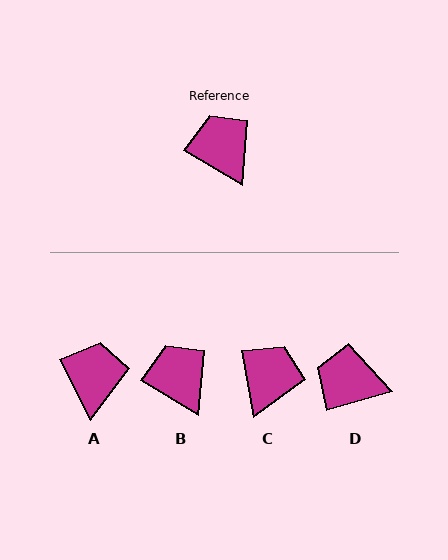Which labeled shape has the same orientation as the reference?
B.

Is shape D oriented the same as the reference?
No, it is off by about 47 degrees.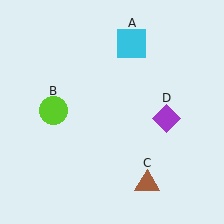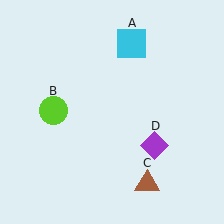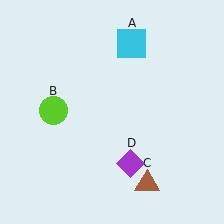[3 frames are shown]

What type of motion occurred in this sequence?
The purple diamond (object D) rotated clockwise around the center of the scene.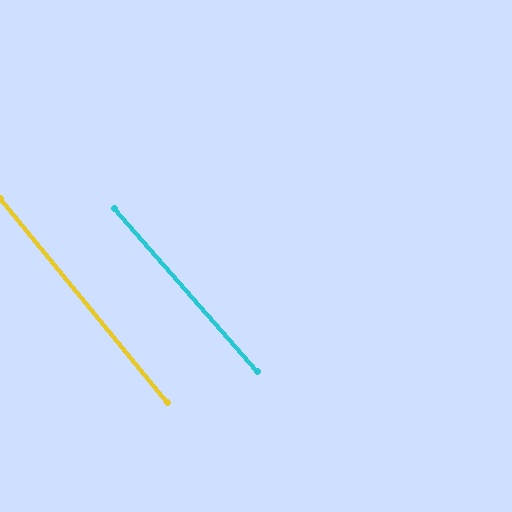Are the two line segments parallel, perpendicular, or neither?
Parallel — their directions differ by only 1.7°.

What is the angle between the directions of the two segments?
Approximately 2 degrees.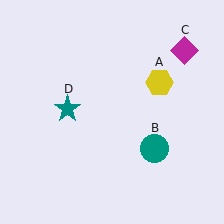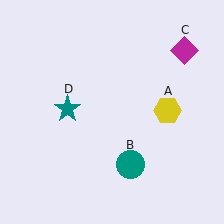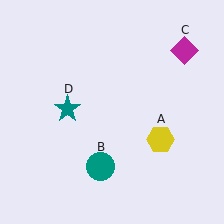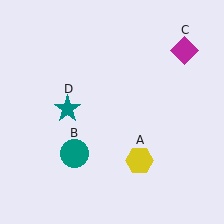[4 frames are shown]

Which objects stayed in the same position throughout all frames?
Magenta diamond (object C) and teal star (object D) remained stationary.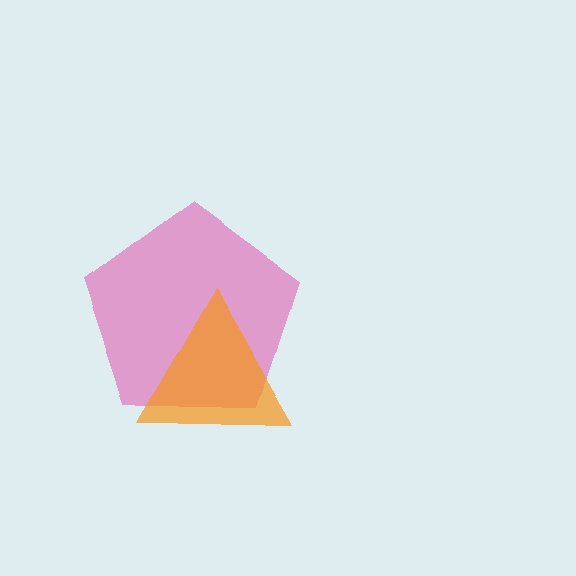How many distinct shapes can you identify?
There are 2 distinct shapes: a pink pentagon, an orange triangle.